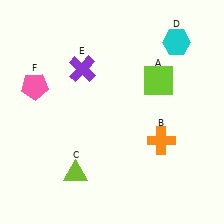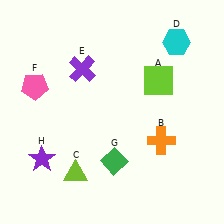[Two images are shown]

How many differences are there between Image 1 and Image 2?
There are 2 differences between the two images.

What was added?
A green diamond (G), a purple star (H) were added in Image 2.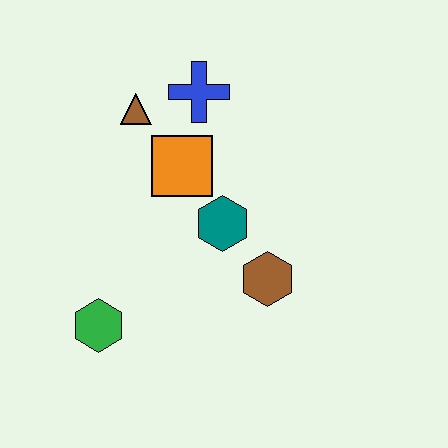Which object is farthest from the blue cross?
The green hexagon is farthest from the blue cross.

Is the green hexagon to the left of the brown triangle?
Yes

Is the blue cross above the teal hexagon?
Yes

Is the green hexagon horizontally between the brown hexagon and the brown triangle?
No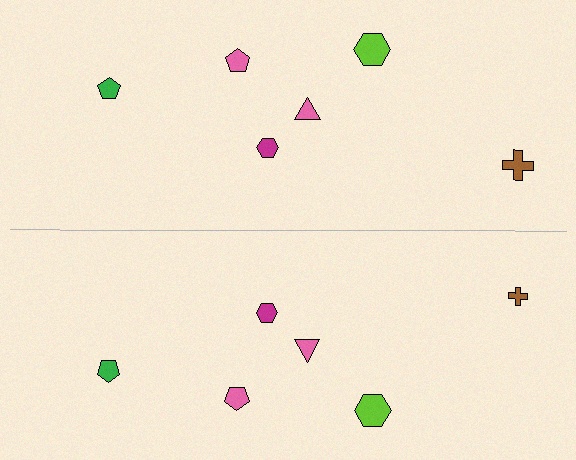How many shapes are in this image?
There are 12 shapes in this image.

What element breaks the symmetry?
The brown cross on the bottom side has a different size than its mirror counterpart.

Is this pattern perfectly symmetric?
No, the pattern is not perfectly symmetric. The brown cross on the bottom side has a different size than its mirror counterpart.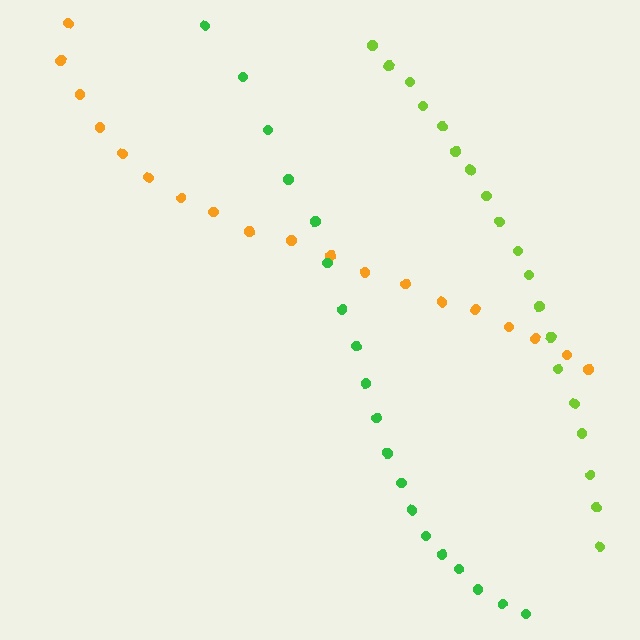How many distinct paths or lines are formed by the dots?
There are 3 distinct paths.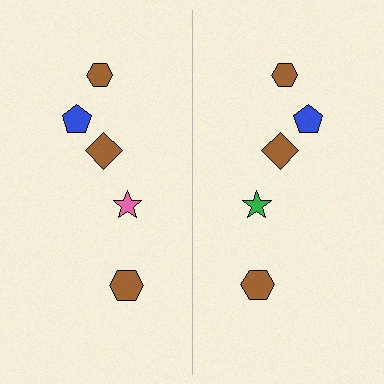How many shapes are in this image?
There are 10 shapes in this image.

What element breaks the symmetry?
The green star on the right side breaks the symmetry — its mirror counterpart is pink.